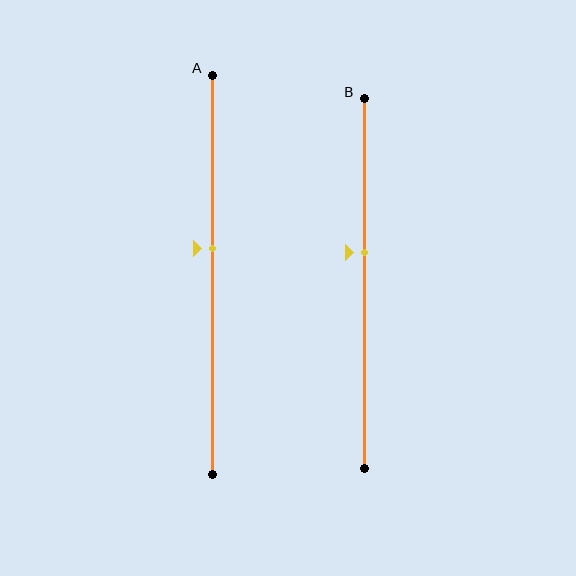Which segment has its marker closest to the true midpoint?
Segment A has its marker closest to the true midpoint.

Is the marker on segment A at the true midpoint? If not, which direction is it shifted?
No, the marker on segment A is shifted upward by about 7% of the segment length.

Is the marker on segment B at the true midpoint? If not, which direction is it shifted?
No, the marker on segment B is shifted upward by about 8% of the segment length.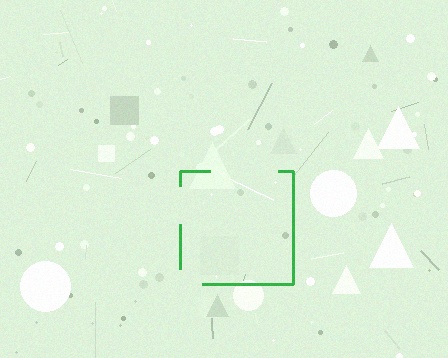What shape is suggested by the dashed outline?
The dashed outline suggests a square.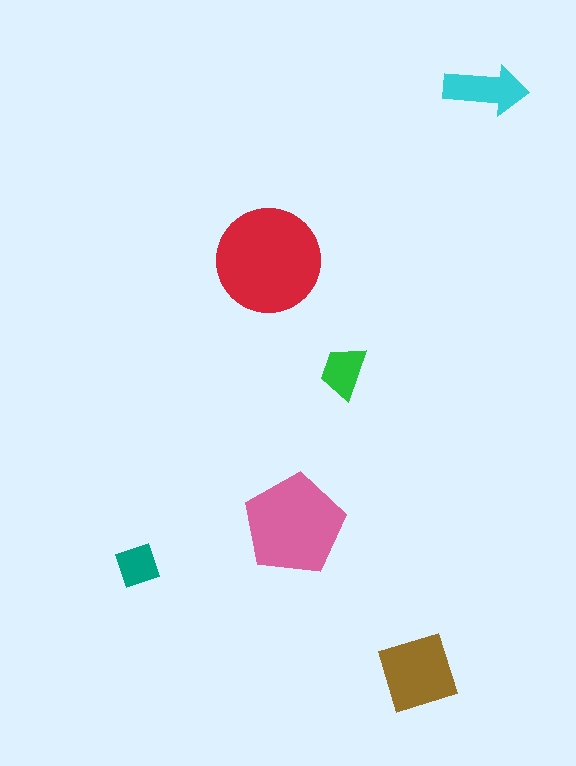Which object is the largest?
The red circle.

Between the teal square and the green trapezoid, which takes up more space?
The green trapezoid.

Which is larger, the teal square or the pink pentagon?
The pink pentagon.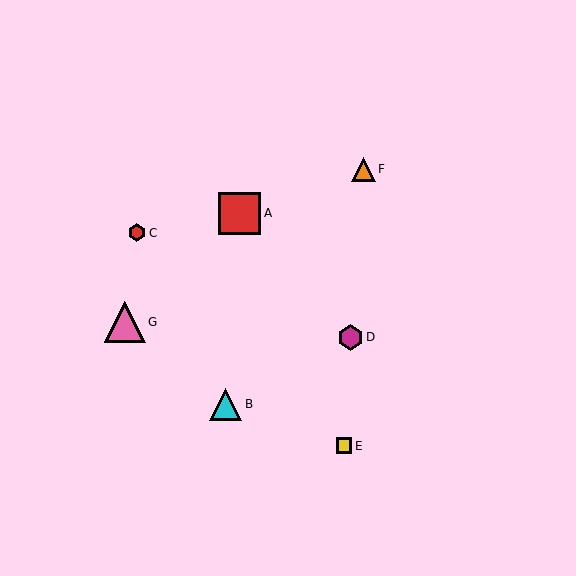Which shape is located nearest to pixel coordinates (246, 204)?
The red square (labeled A) at (240, 213) is nearest to that location.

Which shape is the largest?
The red square (labeled A) is the largest.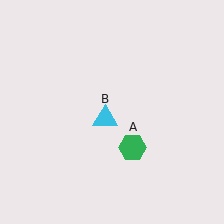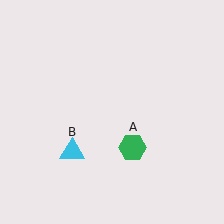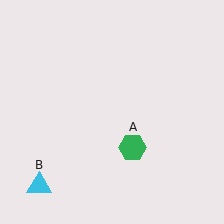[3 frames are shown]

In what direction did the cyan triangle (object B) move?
The cyan triangle (object B) moved down and to the left.